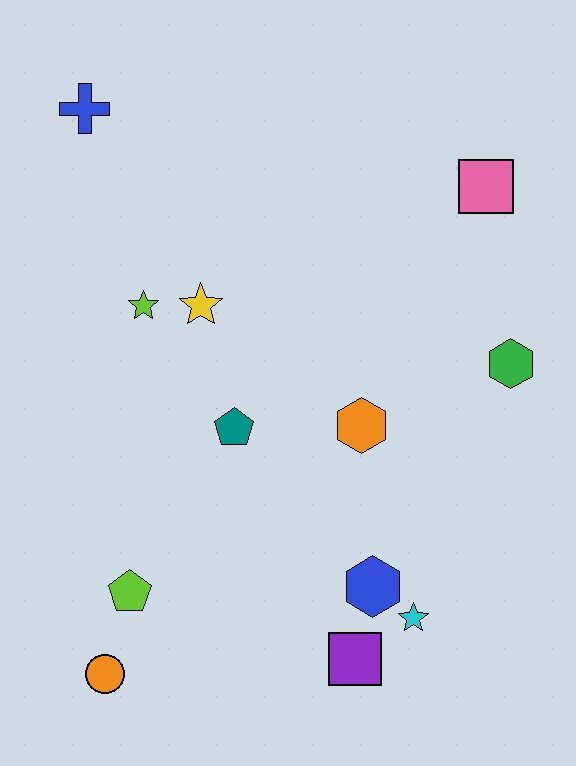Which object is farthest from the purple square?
The blue cross is farthest from the purple square.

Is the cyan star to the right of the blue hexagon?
Yes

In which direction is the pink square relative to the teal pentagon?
The pink square is to the right of the teal pentagon.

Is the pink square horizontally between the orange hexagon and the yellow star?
No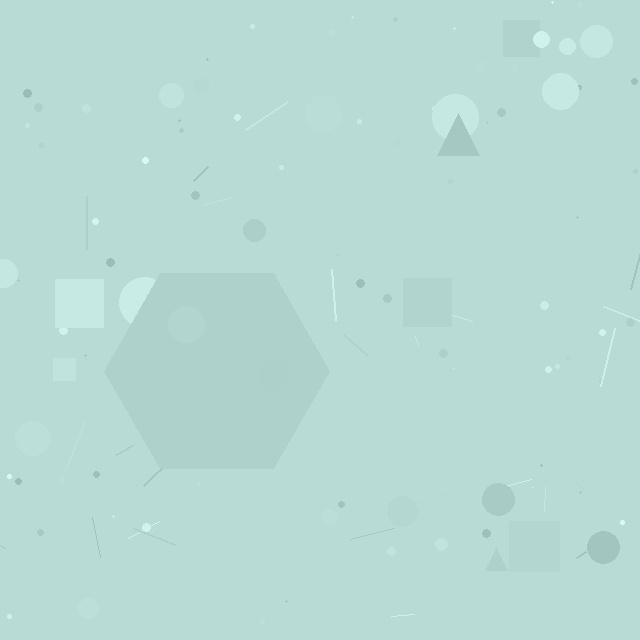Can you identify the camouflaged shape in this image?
The camouflaged shape is a hexagon.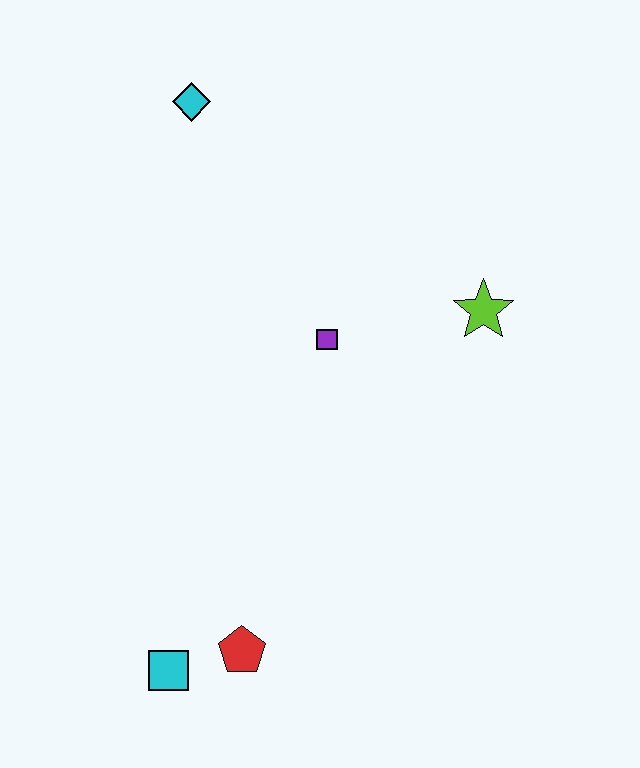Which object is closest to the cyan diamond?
The purple square is closest to the cyan diamond.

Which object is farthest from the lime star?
The cyan square is farthest from the lime star.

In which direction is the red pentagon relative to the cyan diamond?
The red pentagon is below the cyan diamond.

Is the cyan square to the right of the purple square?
No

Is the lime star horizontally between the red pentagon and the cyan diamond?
No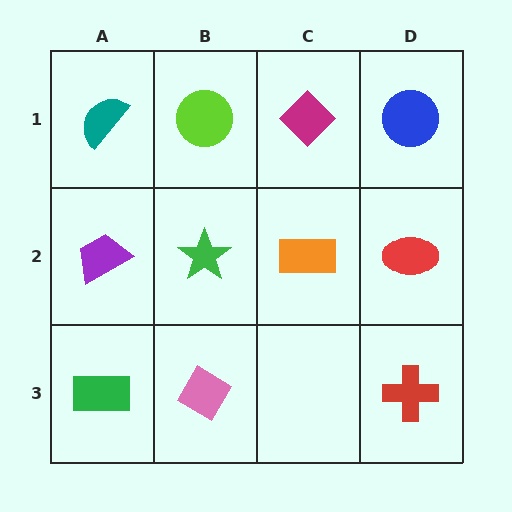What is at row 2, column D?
A red ellipse.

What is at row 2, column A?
A purple trapezoid.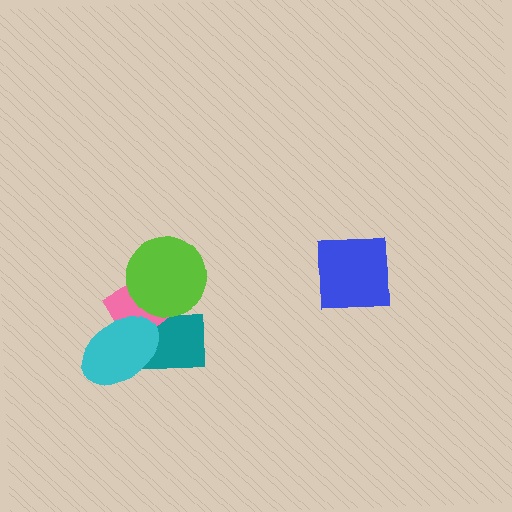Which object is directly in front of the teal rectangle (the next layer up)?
The pink diamond is directly in front of the teal rectangle.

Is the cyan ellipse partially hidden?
No, no other shape covers it.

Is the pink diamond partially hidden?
Yes, it is partially covered by another shape.